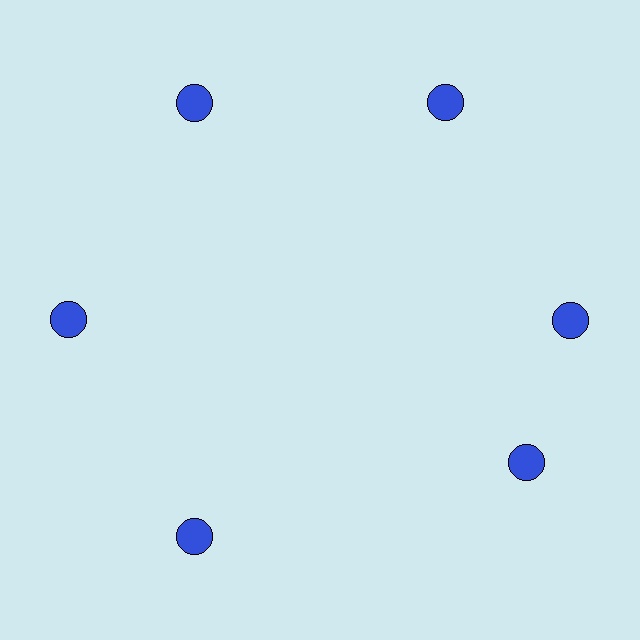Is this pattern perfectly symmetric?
No. The 6 blue circles are arranged in a ring, but one element near the 5 o'clock position is rotated out of alignment along the ring, breaking the 6-fold rotational symmetry.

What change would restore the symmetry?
The symmetry would be restored by rotating it back into even spacing with its neighbors so that all 6 circles sit at equal angles and equal distance from the center.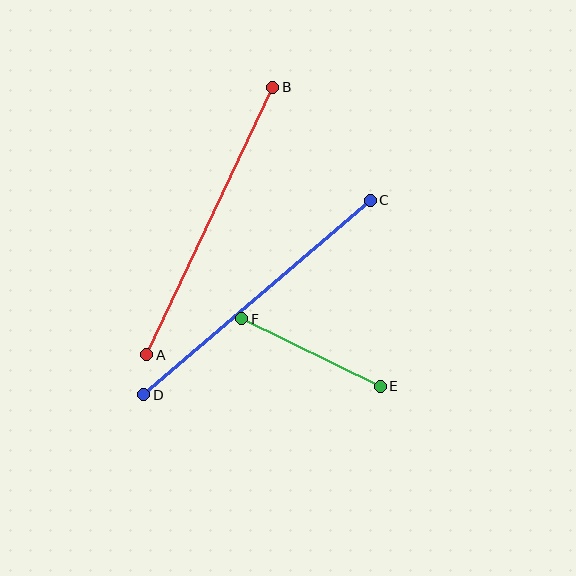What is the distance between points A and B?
The distance is approximately 296 pixels.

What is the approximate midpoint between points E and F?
The midpoint is at approximately (311, 352) pixels.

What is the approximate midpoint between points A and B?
The midpoint is at approximately (210, 221) pixels.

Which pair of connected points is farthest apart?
Points C and D are farthest apart.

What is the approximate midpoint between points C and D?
The midpoint is at approximately (257, 297) pixels.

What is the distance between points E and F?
The distance is approximately 154 pixels.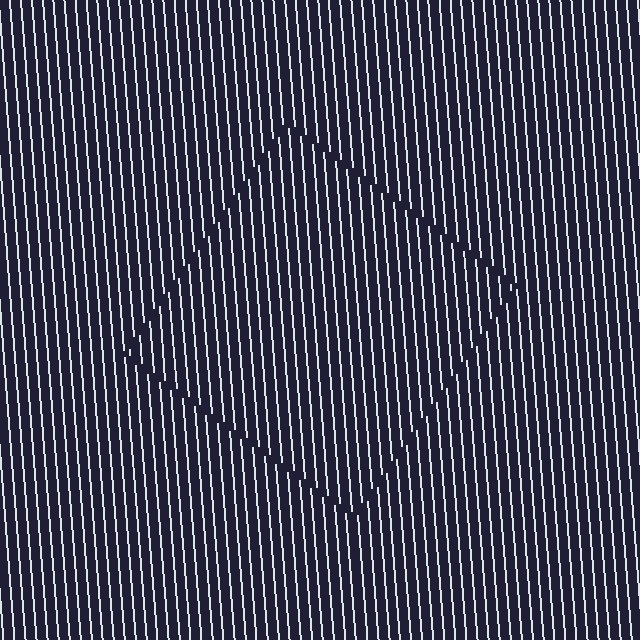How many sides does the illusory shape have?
4 sides — the line-ends trace a square.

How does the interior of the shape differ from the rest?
The interior of the shape contains the same grating, shifted by half a period — the contour is defined by the phase discontinuity where line-ends from the inner and outer gratings abut.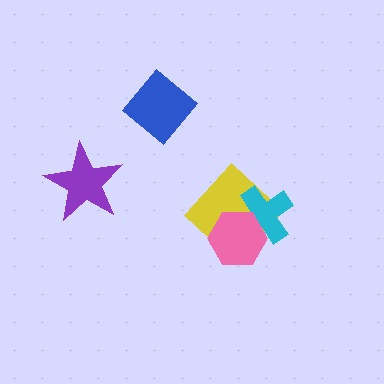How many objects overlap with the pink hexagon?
2 objects overlap with the pink hexagon.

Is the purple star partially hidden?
No, no other shape covers it.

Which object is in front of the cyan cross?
The pink hexagon is in front of the cyan cross.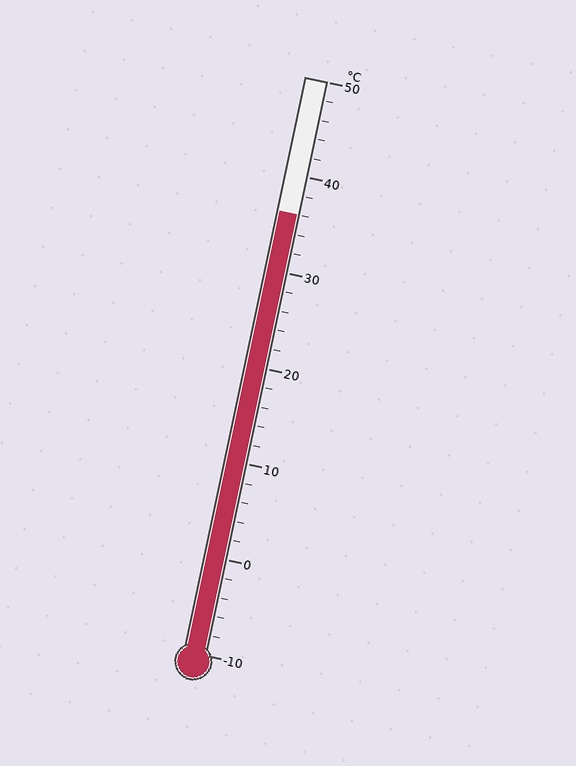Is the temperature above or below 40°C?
The temperature is below 40°C.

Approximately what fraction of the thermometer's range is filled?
The thermometer is filled to approximately 75% of its range.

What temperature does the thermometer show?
The thermometer shows approximately 36°C.